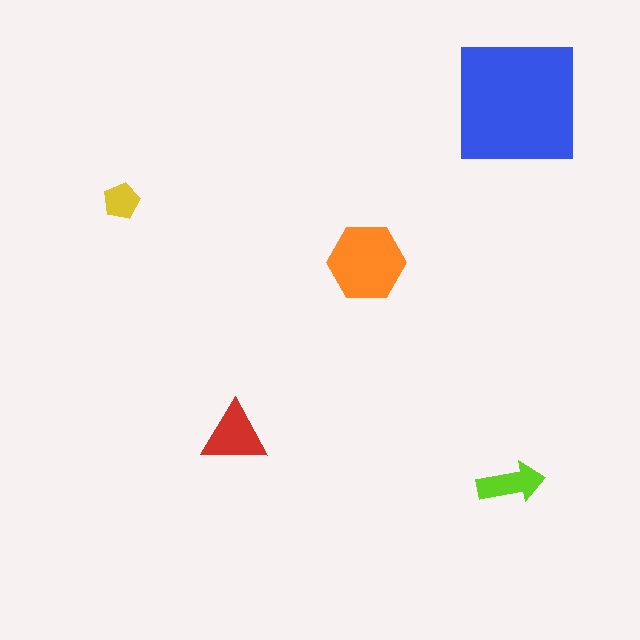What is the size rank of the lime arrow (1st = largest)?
4th.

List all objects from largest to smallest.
The blue square, the orange hexagon, the red triangle, the lime arrow, the yellow pentagon.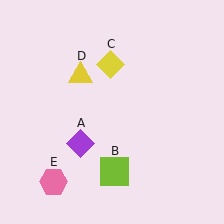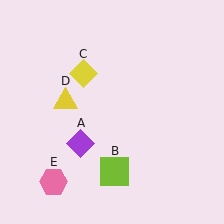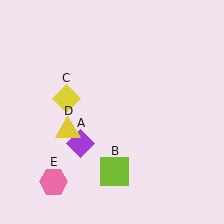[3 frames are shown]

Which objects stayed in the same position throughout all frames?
Purple diamond (object A) and lime square (object B) and pink hexagon (object E) remained stationary.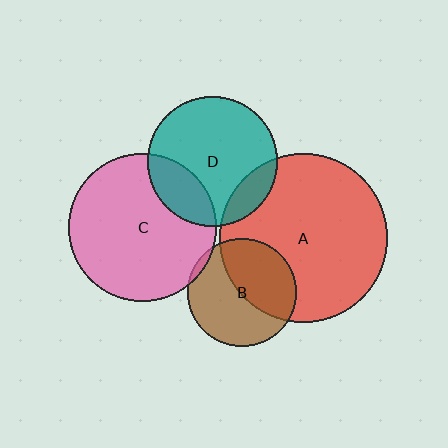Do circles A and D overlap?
Yes.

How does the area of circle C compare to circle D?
Approximately 1.3 times.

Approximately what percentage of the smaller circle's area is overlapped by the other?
Approximately 15%.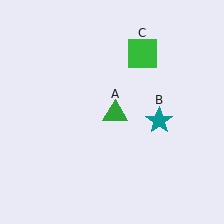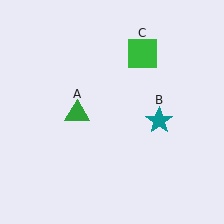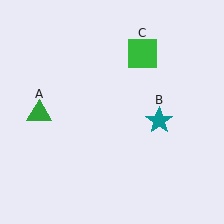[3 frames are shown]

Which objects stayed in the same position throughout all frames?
Teal star (object B) and green square (object C) remained stationary.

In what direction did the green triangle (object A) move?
The green triangle (object A) moved left.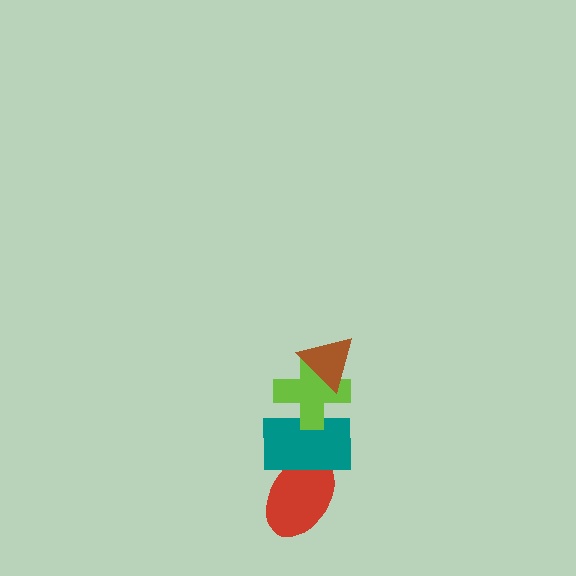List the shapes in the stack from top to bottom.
From top to bottom: the brown triangle, the lime cross, the teal rectangle, the red ellipse.